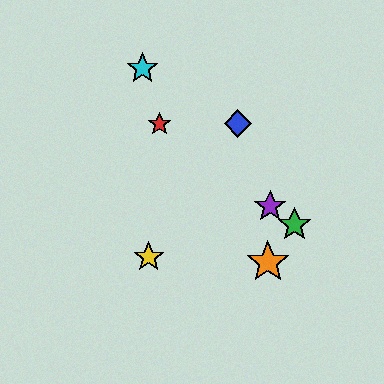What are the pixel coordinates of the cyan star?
The cyan star is at (143, 68).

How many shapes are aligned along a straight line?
3 shapes (the red star, the green star, the purple star) are aligned along a straight line.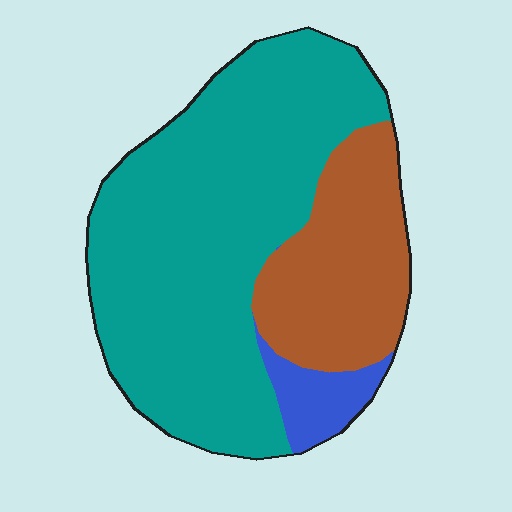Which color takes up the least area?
Blue, at roughly 5%.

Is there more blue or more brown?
Brown.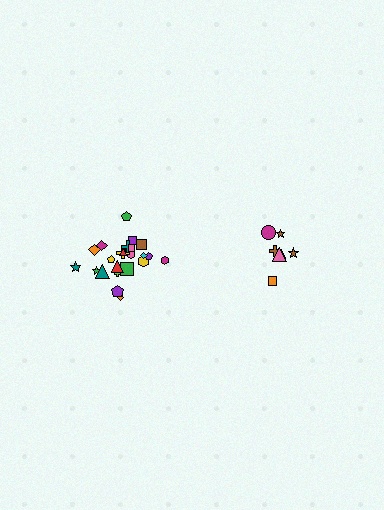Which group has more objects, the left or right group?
The left group.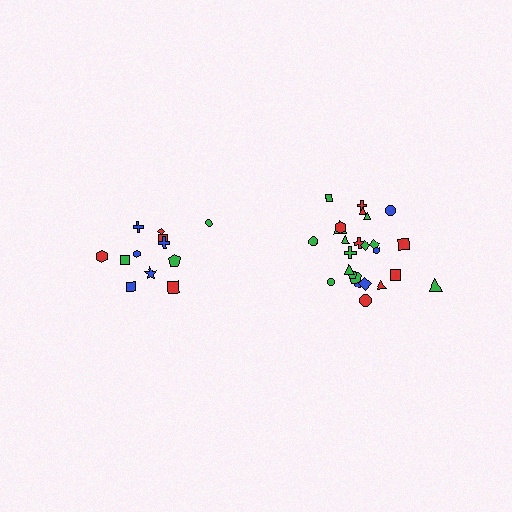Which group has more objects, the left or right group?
The right group.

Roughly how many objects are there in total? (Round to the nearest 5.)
Roughly 35 objects in total.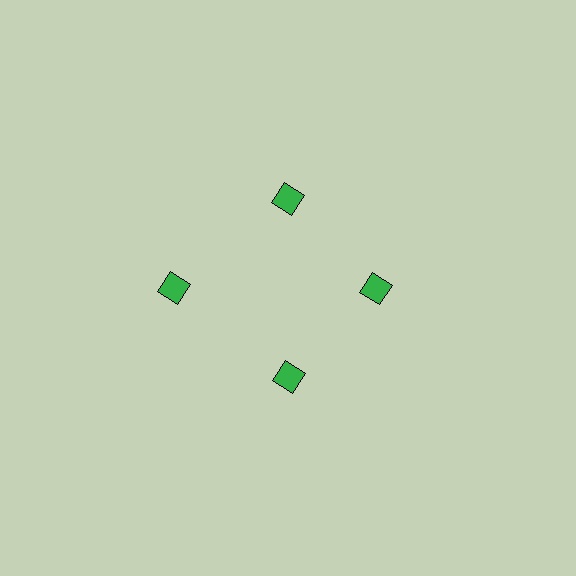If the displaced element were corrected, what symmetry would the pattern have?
It would have 4-fold rotational symmetry — the pattern would map onto itself every 90 degrees.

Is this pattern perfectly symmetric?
No. The 4 green diamonds are arranged in a ring, but one element near the 9 o'clock position is pushed outward from the center, breaking the 4-fold rotational symmetry.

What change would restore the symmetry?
The symmetry would be restored by moving it inward, back onto the ring so that all 4 diamonds sit at equal angles and equal distance from the center.